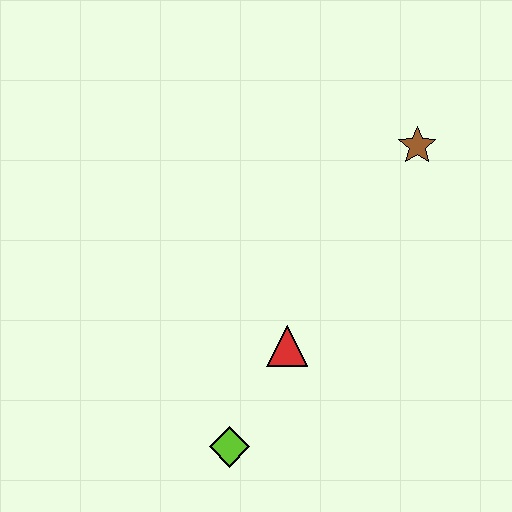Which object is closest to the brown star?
The red triangle is closest to the brown star.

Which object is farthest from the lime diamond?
The brown star is farthest from the lime diamond.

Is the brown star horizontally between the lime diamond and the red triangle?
No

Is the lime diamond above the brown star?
No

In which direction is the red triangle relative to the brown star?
The red triangle is below the brown star.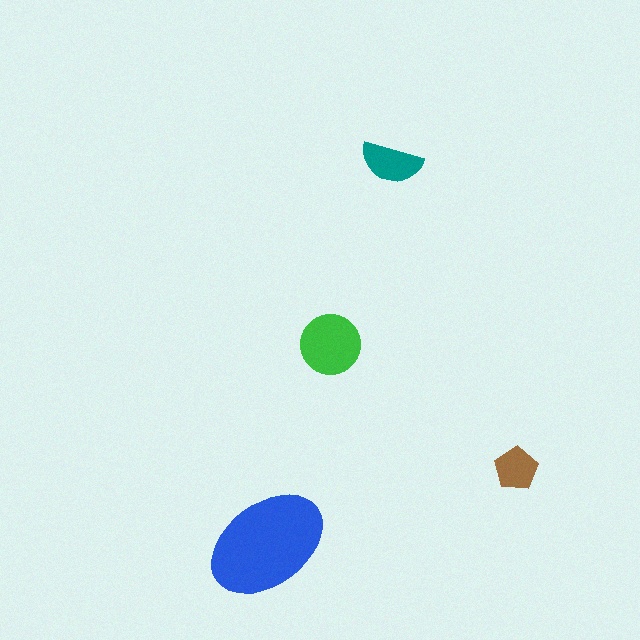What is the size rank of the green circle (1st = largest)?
2nd.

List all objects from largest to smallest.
The blue ellipse, the green circle, the teal semicircle, the brown pentagon.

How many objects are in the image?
There are 4 objects in the image.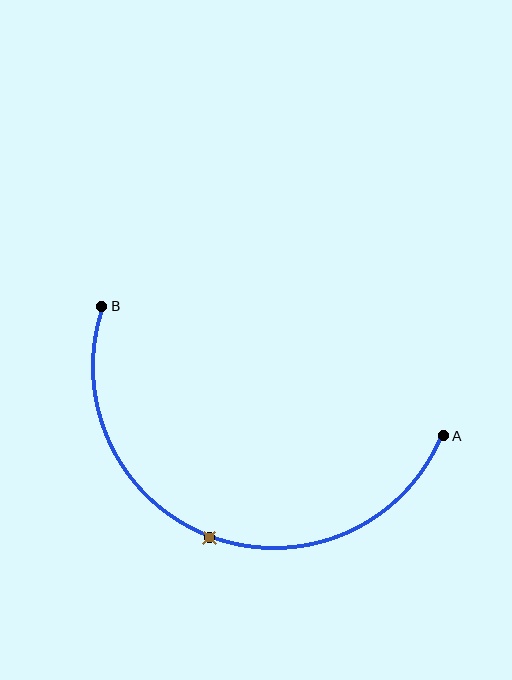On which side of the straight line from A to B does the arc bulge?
The arc bulges below the straight line connecting A and B.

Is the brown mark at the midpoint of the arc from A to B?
Yes. The brown mark lies on the arc at equal arc-length from both A and B — it is the arc midpoint.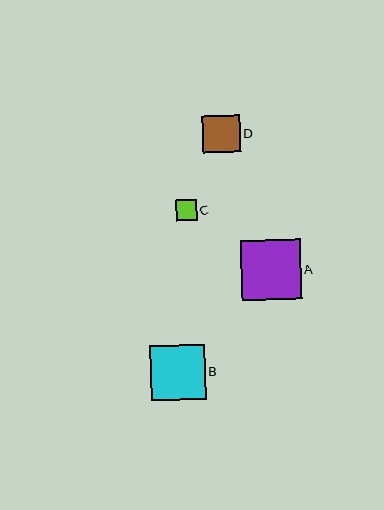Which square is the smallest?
Square C is the smallest with a size of approximately 21 pixels.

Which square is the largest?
Square A is the largest with a size of approximately 59 pixels.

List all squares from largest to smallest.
From largest to smallest: A, B, D, C.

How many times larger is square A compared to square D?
Square A is approximately 1.6 times the size of square D.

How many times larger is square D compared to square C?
Square D is approximately 1.8 times the size of square C.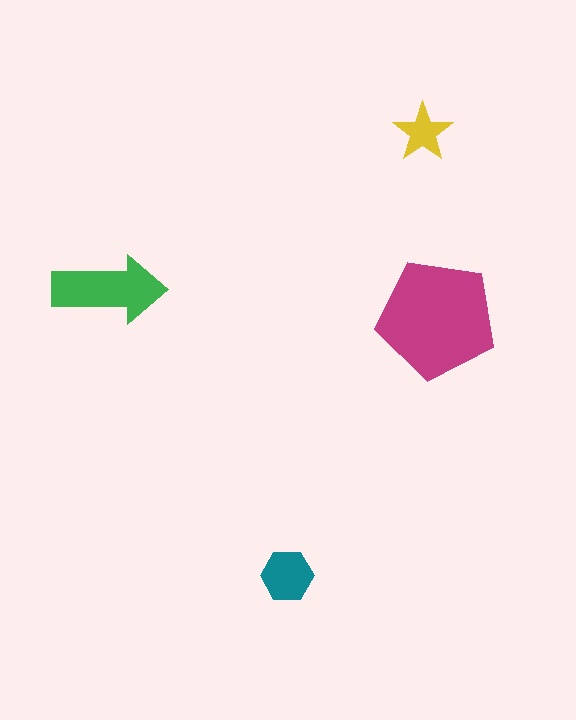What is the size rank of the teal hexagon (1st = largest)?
3rd.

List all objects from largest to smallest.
The magenta pentagon, the green arrow, the teal hexagon, the yellow star.